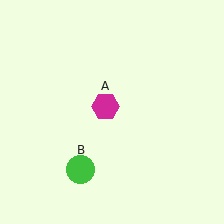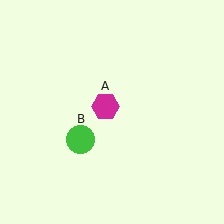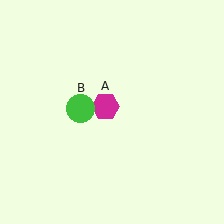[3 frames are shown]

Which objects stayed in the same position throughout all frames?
Magenta hexagon (object A) remained stationary.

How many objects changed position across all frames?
1 object changed position: green circle (object B).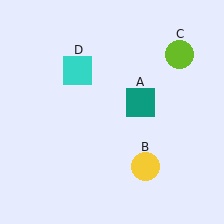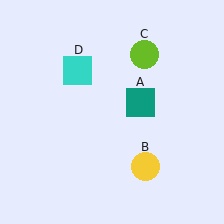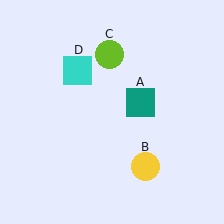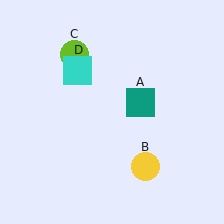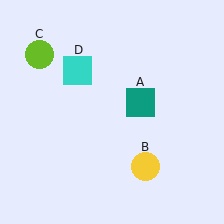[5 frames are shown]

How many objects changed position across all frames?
1 object changed position: lime circle (object C).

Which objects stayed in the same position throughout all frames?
Teal square (object A) and yellow circle (object B) and cyan square (object D) remained stationary.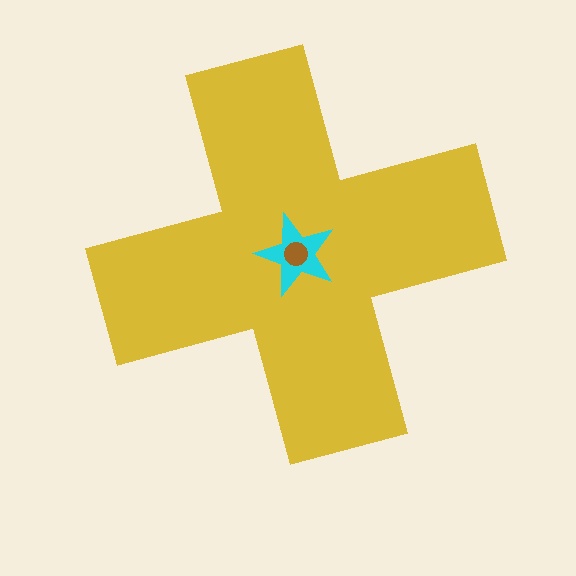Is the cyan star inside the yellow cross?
Yes.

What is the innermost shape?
The brown circle.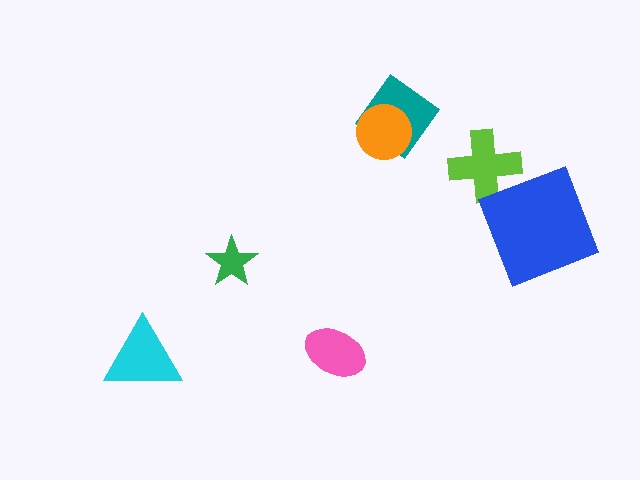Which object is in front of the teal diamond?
The orange circle is in front of the teal diamond.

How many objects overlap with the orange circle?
1 object overlaps with the orange circle.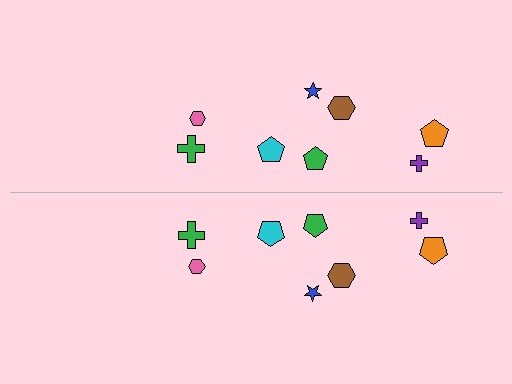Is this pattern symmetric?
Yes, this pattern has bilateral (reflection) symmetry.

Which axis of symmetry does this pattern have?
The pattern has a horizontal axis of symmetry running through the center of the image.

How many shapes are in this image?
There are 16 shapes in this image.